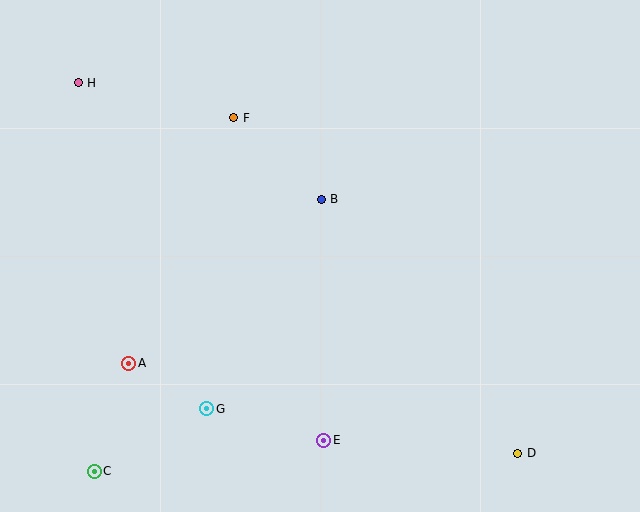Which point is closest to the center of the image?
Point B at (321, 199) is closest to the center.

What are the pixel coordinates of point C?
Point C is at (94, 471).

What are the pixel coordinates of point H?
Point H is at (78, 83).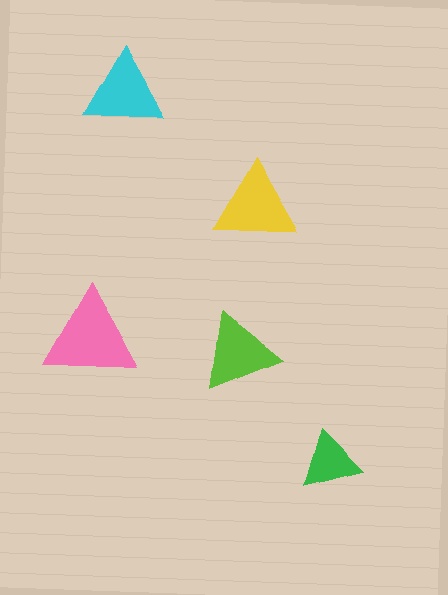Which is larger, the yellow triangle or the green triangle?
The yellow one.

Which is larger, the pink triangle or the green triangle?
The pink one.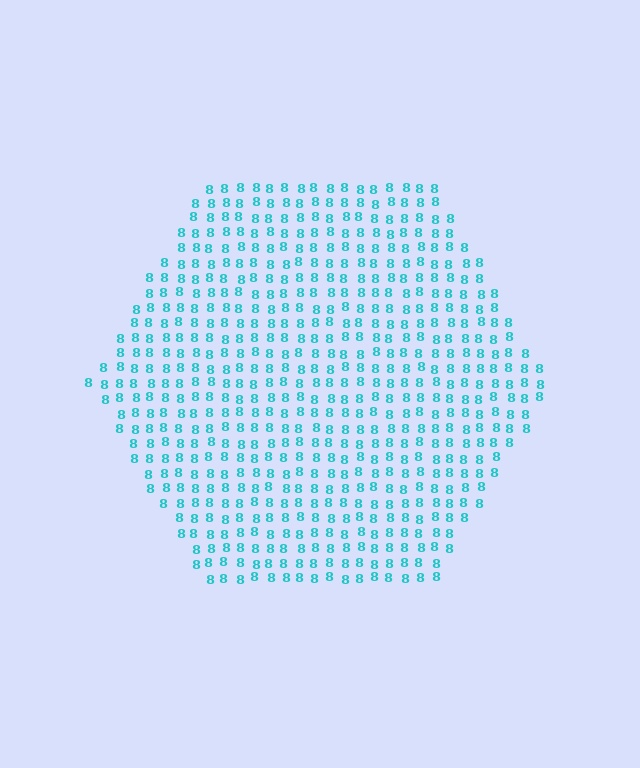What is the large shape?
The large shape is a hexagon.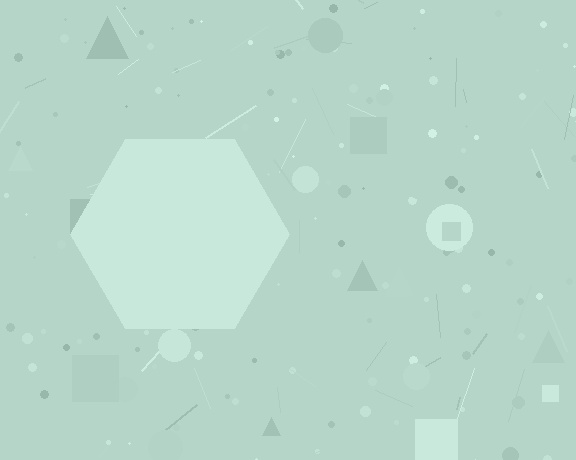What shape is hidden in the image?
A hexagon is hidden in the image.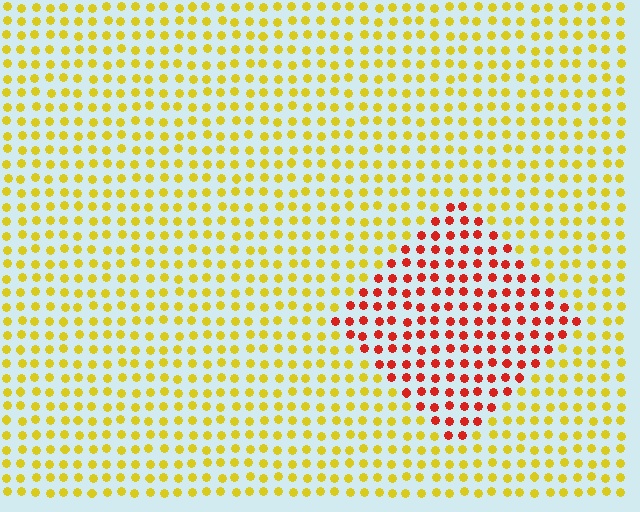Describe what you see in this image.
The image is filled with small yellow elements in a uniform arrangement. A diamond-shaped region is visible where the elements are tinted to a slightly different hue, forming a subtle color boundary.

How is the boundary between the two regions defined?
The boundary is defined purely by a slight shift in hue (about 55 degrees). Spacing, size, and orientation are identical on both sides.